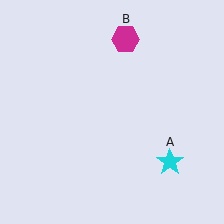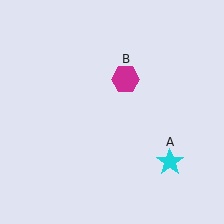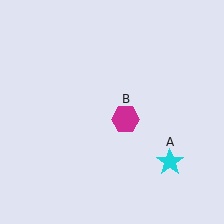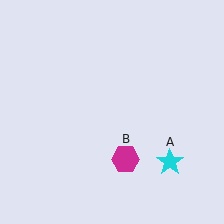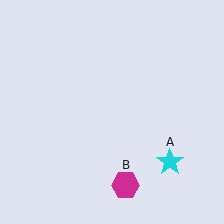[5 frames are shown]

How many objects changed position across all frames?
1 object changed position: magenta hexagon (object B).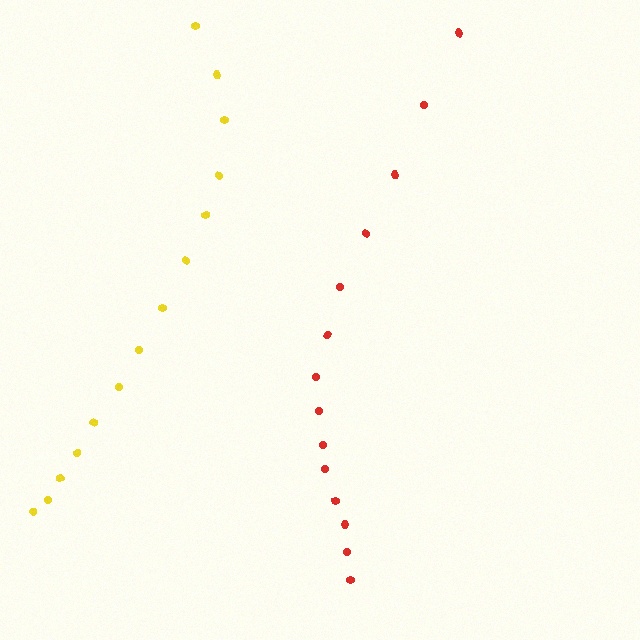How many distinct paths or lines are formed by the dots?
There are 2 distinct paths.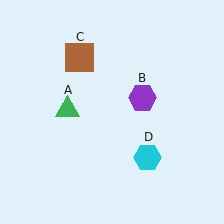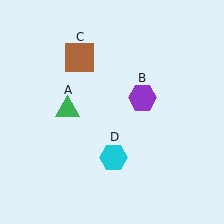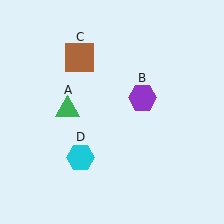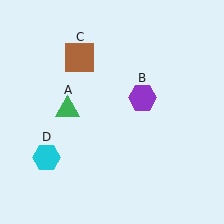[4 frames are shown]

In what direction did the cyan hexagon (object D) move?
The cyan hexagon (object D) moved left.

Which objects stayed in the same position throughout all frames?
Green triangle (object A) and purple hexagon (object B) and brown square (object C) remained stationary.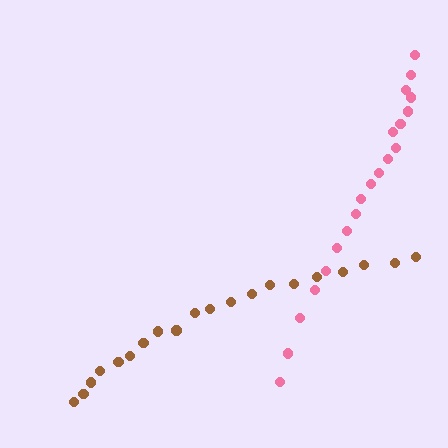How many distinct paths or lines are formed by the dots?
There are 2 distinct paths.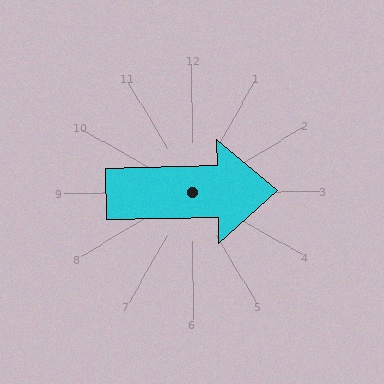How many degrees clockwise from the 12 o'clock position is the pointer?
Approximately 89 degrees.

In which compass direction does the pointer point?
East.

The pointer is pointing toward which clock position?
Roughly 3 o'clock.